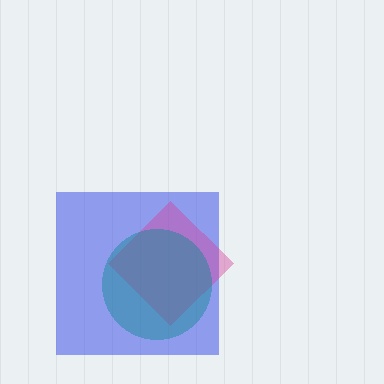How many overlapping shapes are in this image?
There are 3 overlapping shapes in the image.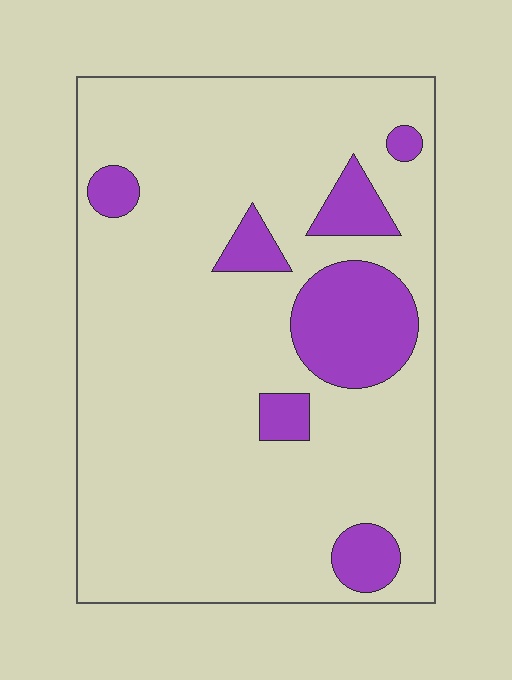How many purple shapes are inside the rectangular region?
7.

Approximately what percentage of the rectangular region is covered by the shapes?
Approximately 15%.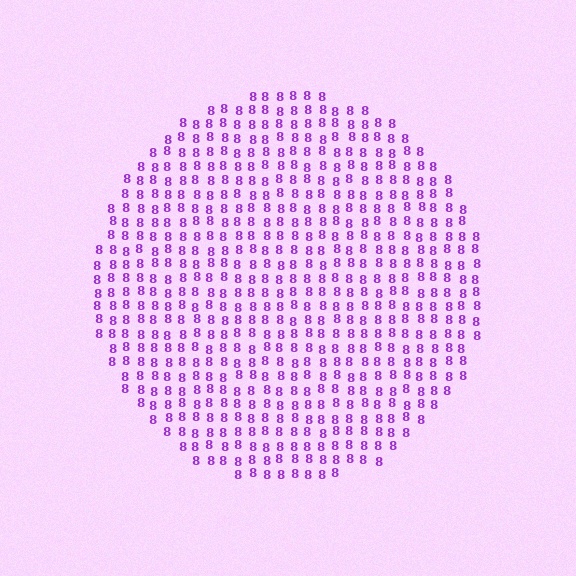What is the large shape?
The large shape is a circle.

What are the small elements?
The small elements are digit 8's.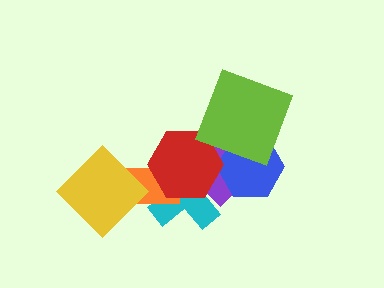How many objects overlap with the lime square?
2 objects overlap with the lime square.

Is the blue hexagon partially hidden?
Yes, it is partially covered by another shape.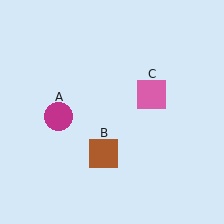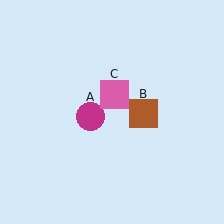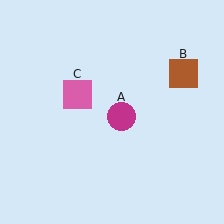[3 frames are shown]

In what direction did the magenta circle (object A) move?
The magenta circle (object A) moved right.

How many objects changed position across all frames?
3 objects changed position: magenta circle (object A), brown square (object B), pink square (object C).